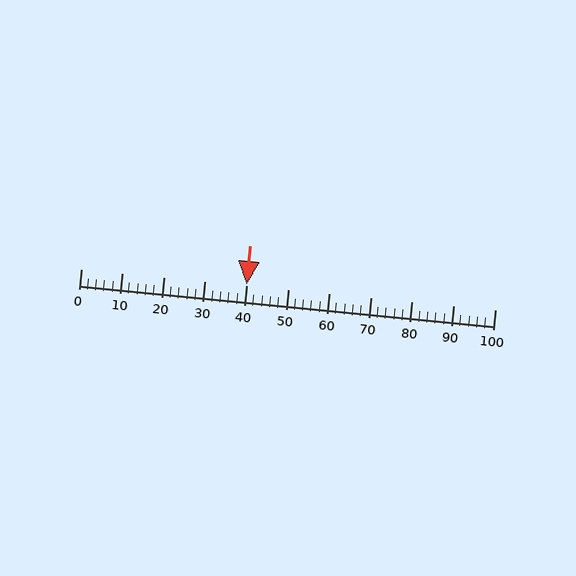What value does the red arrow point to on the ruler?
The red arrow points to approximately 40.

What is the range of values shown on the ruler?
The ruler shows values from 0 to 100.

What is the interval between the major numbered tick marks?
The major tick marks are spaced 10 units apart.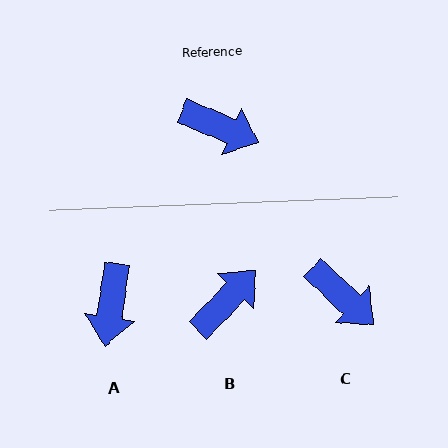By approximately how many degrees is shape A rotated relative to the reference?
Approximately 76 degrees clockwise.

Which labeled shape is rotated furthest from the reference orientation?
A, about 76 degrees away.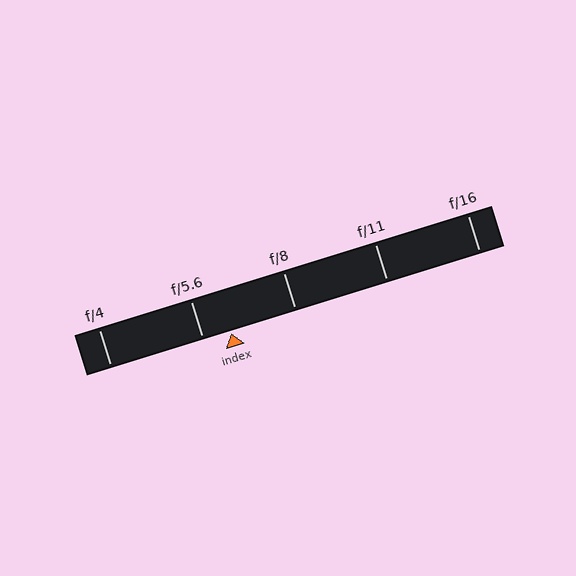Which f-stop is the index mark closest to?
The index mark is closest to f/5.6.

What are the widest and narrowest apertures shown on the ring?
The widest aperture shown is f/4 and the narrowest is f/16.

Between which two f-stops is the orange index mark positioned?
The index mark is between f/5.6 and f/8.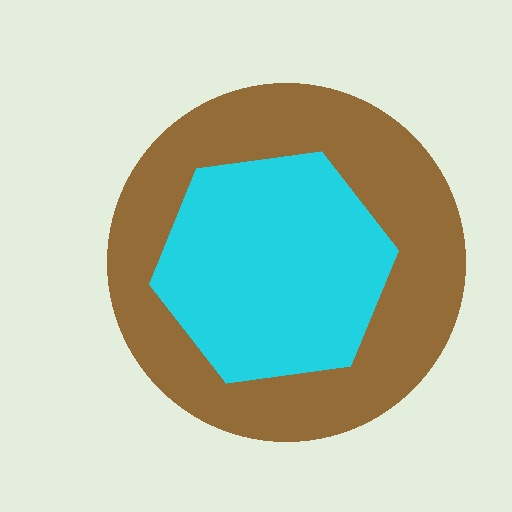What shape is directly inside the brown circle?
The cyan hexagon.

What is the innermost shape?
The cyan hexagon.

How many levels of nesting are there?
2.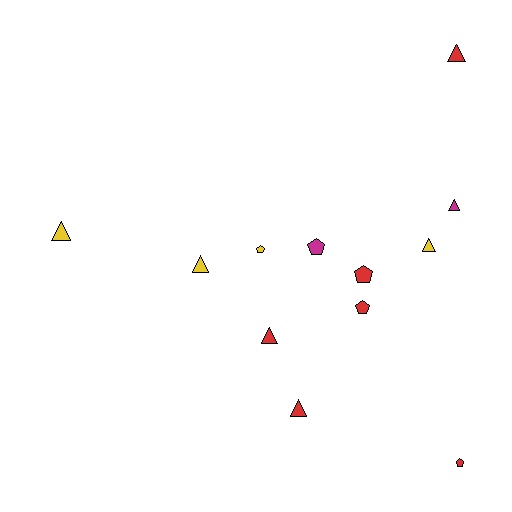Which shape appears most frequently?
Triangle, with 7 objects.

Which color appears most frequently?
Red, with 6 objects.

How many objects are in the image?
There are 12 objects.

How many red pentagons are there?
There are 3 red pentagons.